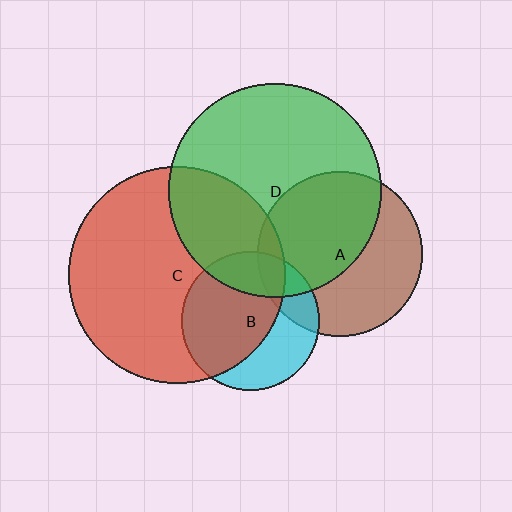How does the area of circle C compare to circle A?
Approximately 1.7 times.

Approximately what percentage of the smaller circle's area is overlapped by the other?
Approximately 10%.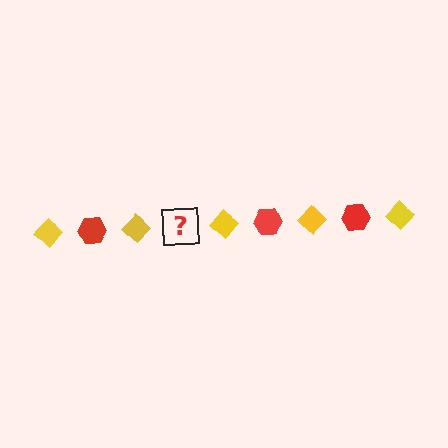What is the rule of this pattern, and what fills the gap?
The rule is that the pattern alternates between yellow diamond and red hexagon. The gap should be filled with a red hexagon.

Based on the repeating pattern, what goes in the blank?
The blank should be a red hexagon.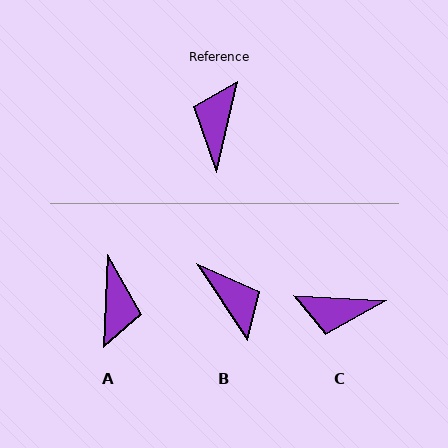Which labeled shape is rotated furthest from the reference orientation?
A, about 169 degrees away.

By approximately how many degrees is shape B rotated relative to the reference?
Approximately 133 degrees clockwise.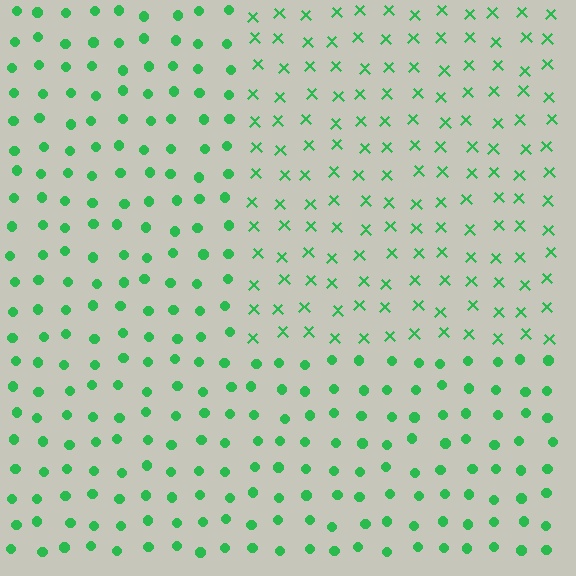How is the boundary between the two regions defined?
The boundary is defined by a change in element shape: X marks inside vs. circles outside. All elements share the same color and spacing.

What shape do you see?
I see a rectangle.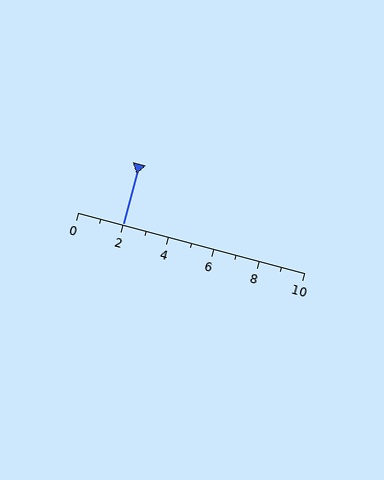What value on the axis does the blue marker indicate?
The marker indicates approximately 2.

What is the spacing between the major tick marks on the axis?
The major ticks are spaced 2 apart.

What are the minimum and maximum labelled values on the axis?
The axis runs from 0 to 10.